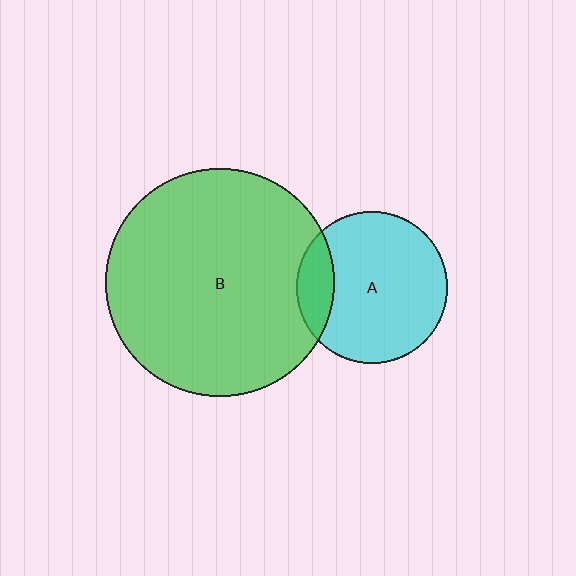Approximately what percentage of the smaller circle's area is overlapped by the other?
Approximately 15%.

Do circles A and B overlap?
Yes.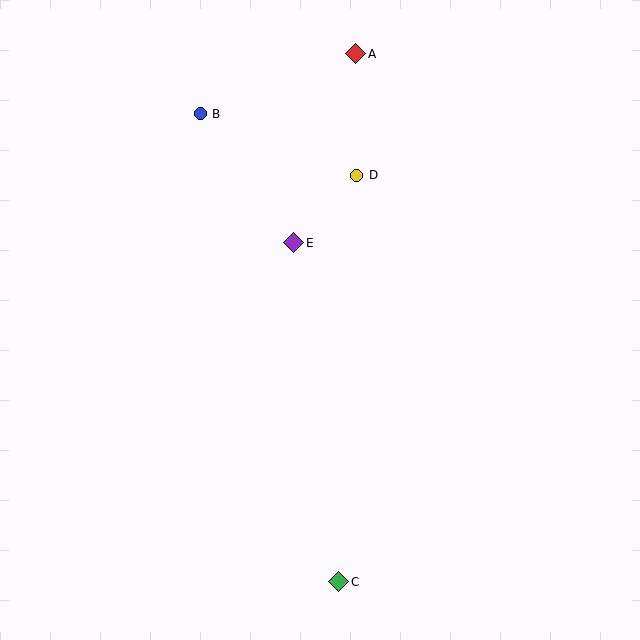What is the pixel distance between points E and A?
The distance between E and A is 199 pixels.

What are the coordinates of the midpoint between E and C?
The midpoint between E and C is at (316, 412).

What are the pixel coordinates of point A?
Point A is at (356, 54).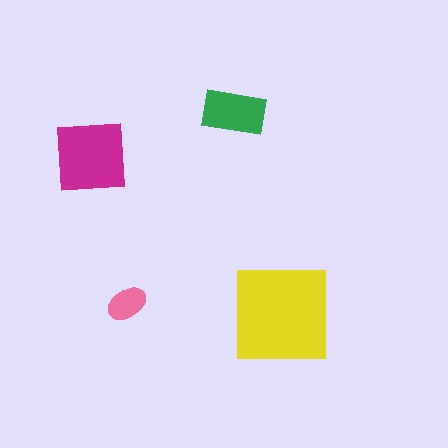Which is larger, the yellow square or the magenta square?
The yellow square.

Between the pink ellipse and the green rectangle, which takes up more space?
The green rectangle.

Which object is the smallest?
The pink ellipse.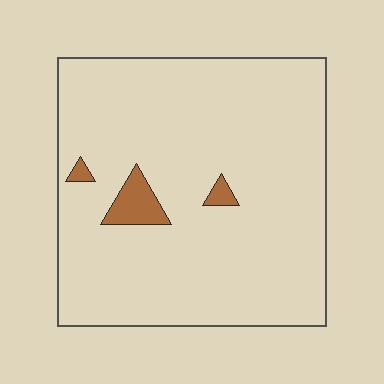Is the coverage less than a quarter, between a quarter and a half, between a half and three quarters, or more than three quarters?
Less than a quarter.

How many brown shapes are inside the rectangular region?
3.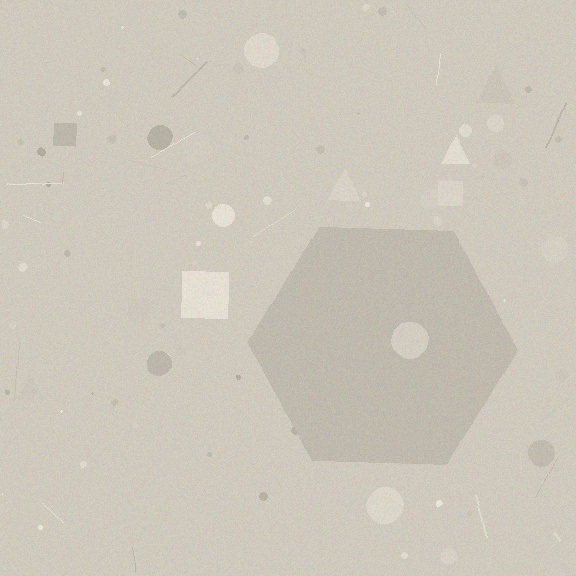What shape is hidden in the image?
A hexagon is hidden in the image.